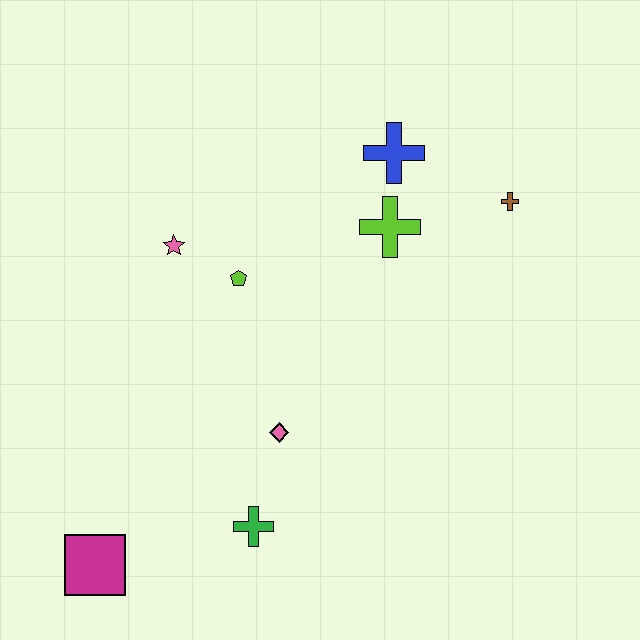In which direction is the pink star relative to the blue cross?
The pink star is to the left of the blue cross.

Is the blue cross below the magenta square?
No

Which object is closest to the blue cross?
The lime cross is closest to the blue cross.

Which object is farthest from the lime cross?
The magenta square is farthest from the lime cross.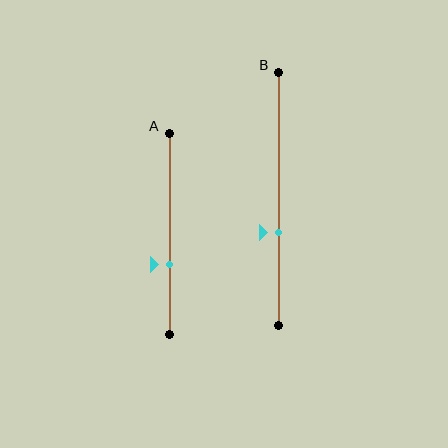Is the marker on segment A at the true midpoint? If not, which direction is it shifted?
No, the marker on segment A is shifted downward by about 15% of the segment length.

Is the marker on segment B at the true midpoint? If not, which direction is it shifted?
No, the marker on segment B is shifted downward by about 13% of the segment length.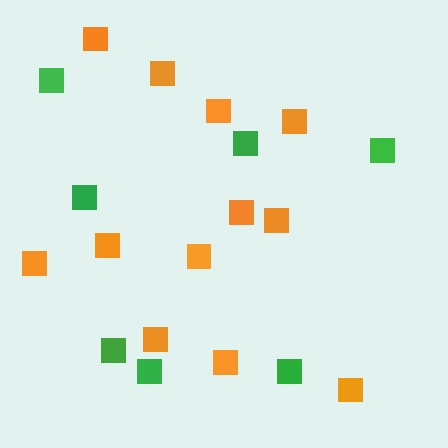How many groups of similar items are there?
There are 2 groups: one group of orange squares (12) and one group of green squares (7).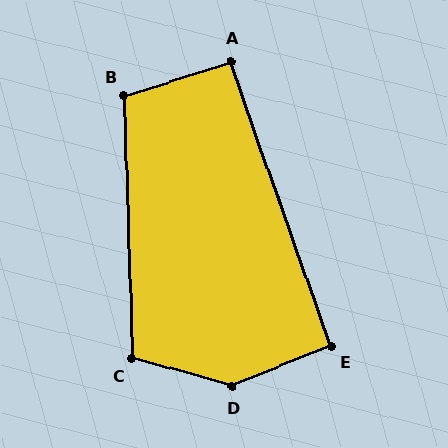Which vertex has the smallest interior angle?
A, at approximately 92 degrees.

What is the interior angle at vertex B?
Approximately 106 degrees (obtuse).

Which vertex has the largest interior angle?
D, at approximately 142 degrees.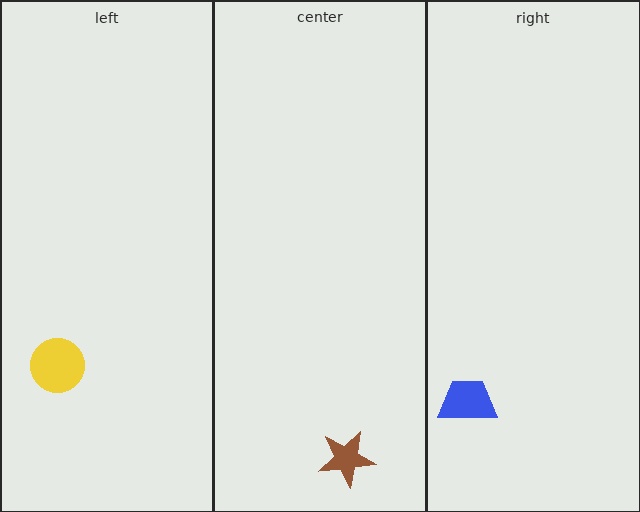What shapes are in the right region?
The blue trapezoid.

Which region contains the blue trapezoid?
The right region.